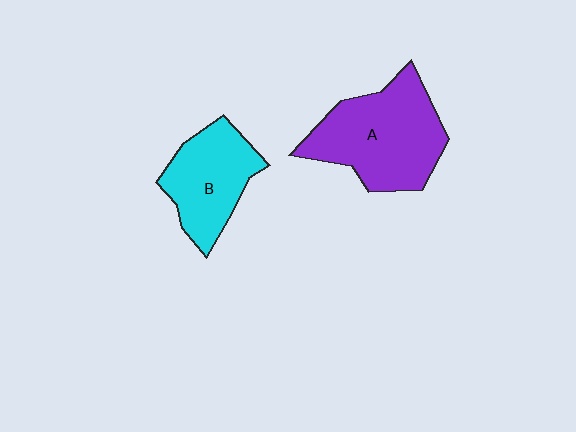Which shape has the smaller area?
Shape B (cyan).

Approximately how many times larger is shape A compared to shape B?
Approximately 1.4 times.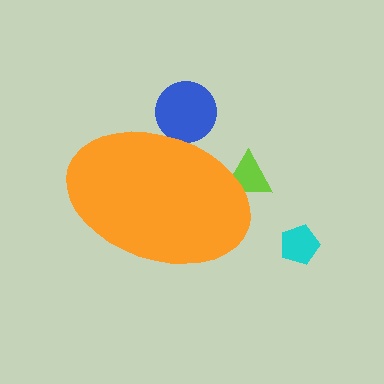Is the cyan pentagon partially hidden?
No, the cyan pentagon is fully visible.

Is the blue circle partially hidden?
Yes, the blue circle is partially hidden behind the orange ellipse.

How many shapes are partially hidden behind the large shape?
3 shapes are partially hidden.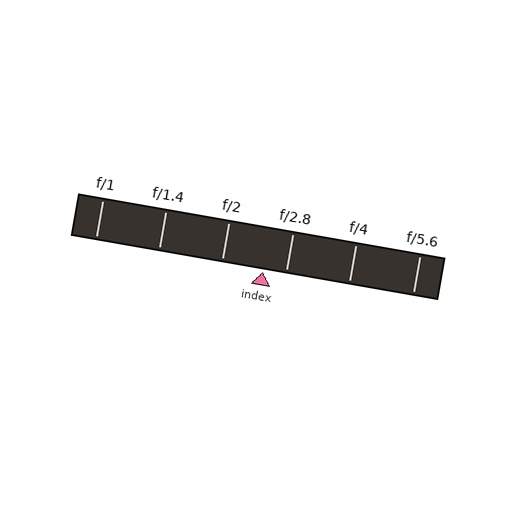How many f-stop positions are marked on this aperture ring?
There are 6 f-stop positions marked.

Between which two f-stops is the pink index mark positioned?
The index mark is between f/2 and f/2.8.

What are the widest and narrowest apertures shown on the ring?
The widest aperture shown is f/1 and the narrowest is f/5.6.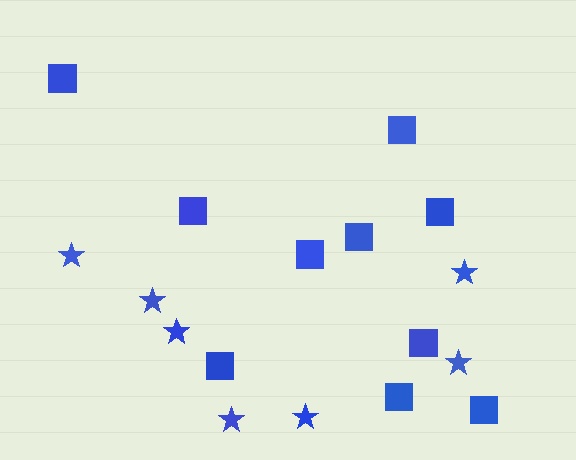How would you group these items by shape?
There are 2 groups: one group of stars (7) and one group of squares (10).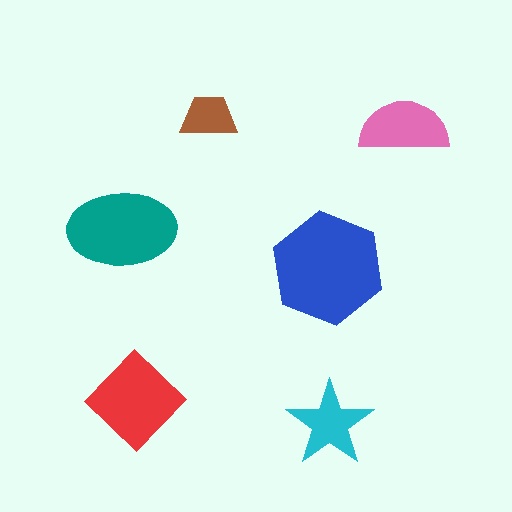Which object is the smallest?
The brown trapezoid.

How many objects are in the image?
There are 6 objects in the image.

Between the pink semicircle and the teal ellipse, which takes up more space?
The teal ellipse.